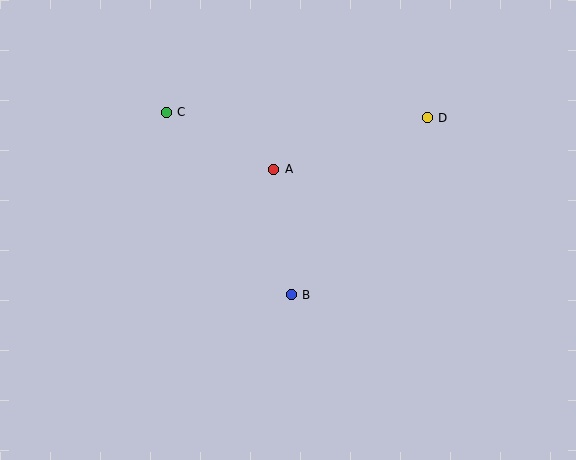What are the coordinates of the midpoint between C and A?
The midpoint between C and A is at (220, 141).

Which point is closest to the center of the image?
Point A at (274, 169) is closest to the center.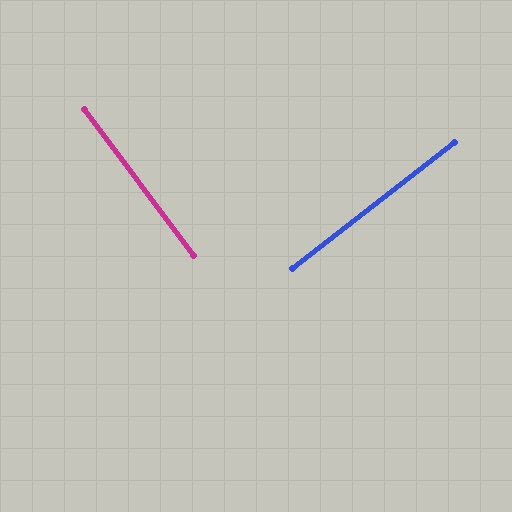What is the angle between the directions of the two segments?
Approximately 89 degrees.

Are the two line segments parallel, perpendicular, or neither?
Perpendicular — they meet at approximately 89°.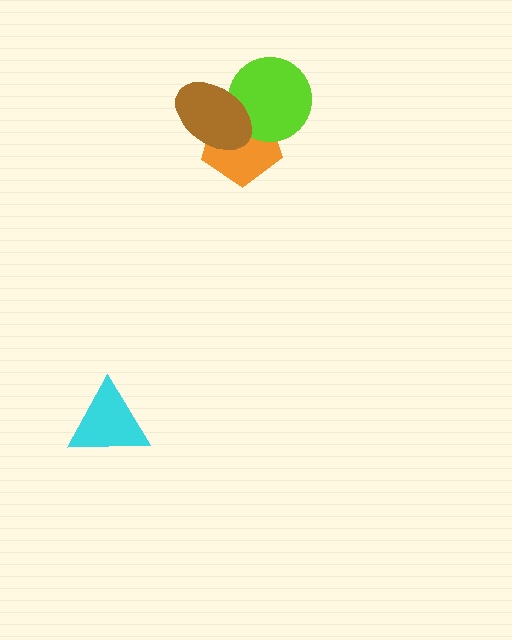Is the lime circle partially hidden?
Yes, it is partially covered by another shape.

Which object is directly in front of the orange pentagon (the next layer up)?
The lime circle is directly in front of the orange pentagon.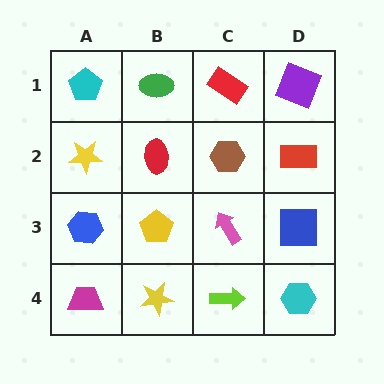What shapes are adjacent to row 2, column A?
A cyan pentagon (row 1, column A), a blue hexagon (row 3, column A), a red ellipse (row 2, column B).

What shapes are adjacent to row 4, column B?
A yellow pentagon (row 3, column B), a magenta trapezoid (row 4, column A), a lime arrow (row 4, column C).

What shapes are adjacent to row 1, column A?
A yellow star (row 2, column A), a green ellipse (row 1, column B).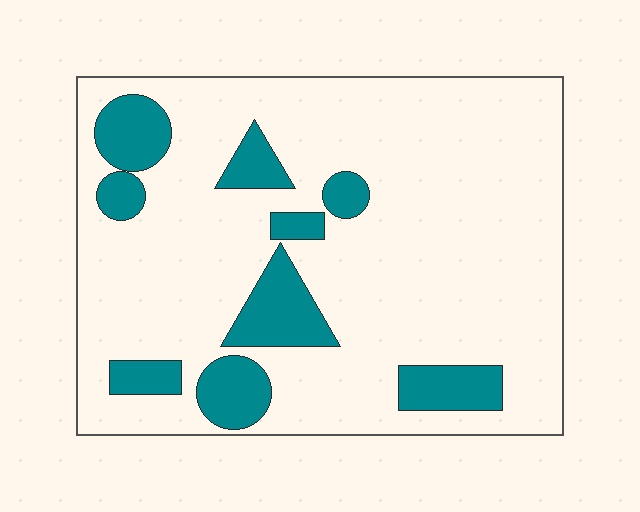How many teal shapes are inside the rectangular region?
9.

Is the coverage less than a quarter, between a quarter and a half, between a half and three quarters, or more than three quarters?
Less than a quarter.